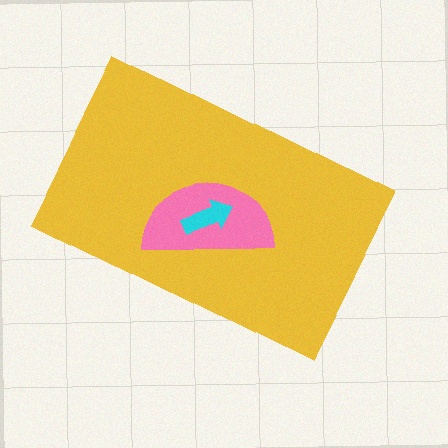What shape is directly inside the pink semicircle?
The cyan arrow.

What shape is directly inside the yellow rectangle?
The pink semicircle.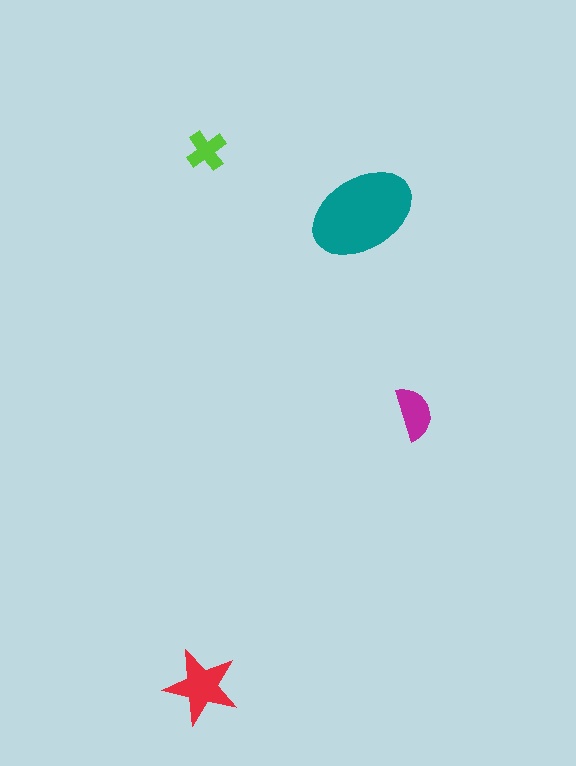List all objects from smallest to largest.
The lime cross, the magenta semicircle, the red star, the teal ellipse.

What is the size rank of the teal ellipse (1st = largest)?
1st.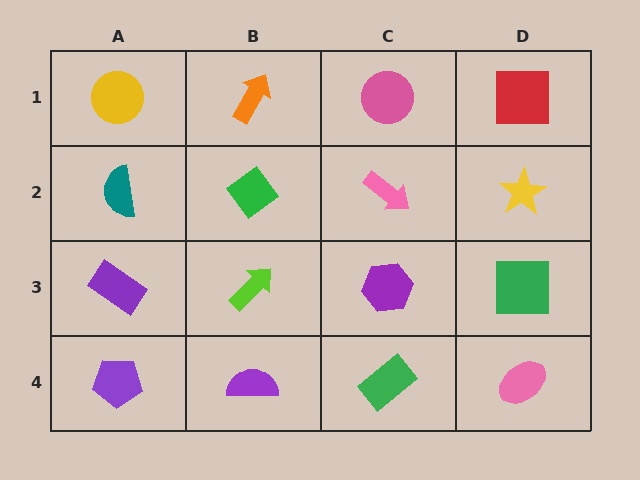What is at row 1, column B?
An orange arrow.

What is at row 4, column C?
A green rectangle.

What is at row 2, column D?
A yellow star.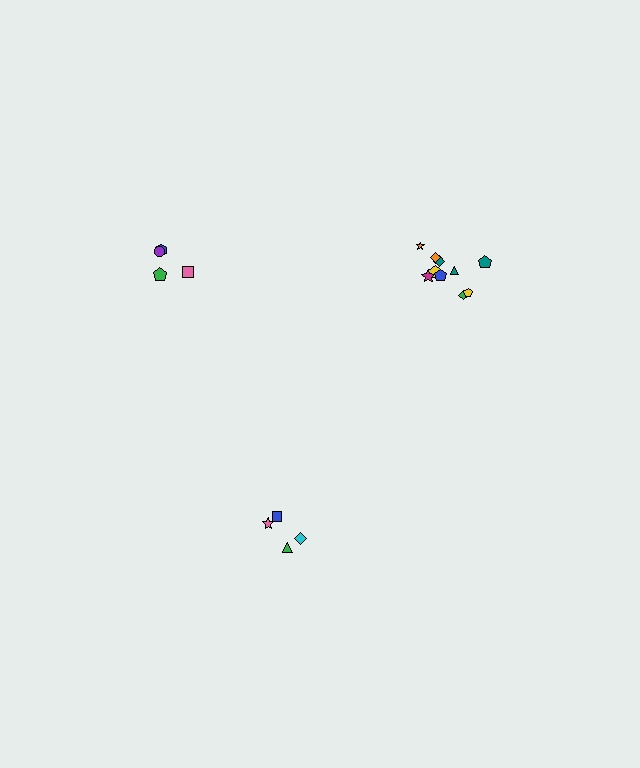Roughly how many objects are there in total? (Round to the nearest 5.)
Roughly 20 objects in total.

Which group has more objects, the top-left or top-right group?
The top-right group.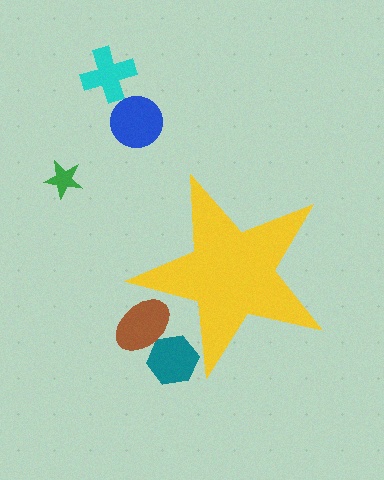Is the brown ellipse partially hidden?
Yes, the brown ellipse is partially hidden behind the yellow star.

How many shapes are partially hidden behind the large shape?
2 shapes are partially hidden.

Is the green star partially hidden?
No, the green star is fully visible.